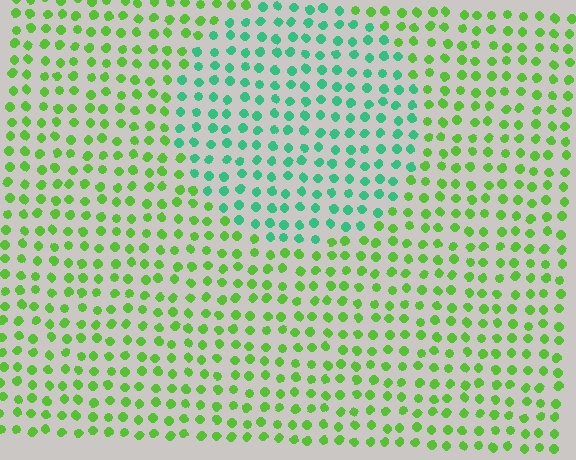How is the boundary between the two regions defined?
The boundary is defined purely by a slight shift in hue (about 48 degrees). Spacing, size, and orientation are identical on both sides.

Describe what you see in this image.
The image is filled with small lime elements in a uniform arrangement. A circle-shaped region is visible where the elements are tinted to a slightly different hue, forming a subtle color boundary.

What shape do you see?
I see a circle.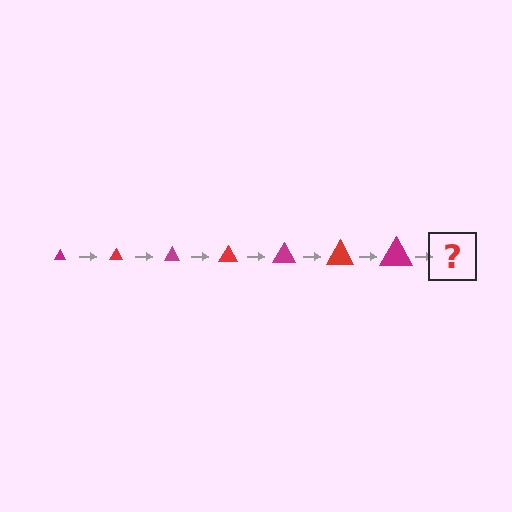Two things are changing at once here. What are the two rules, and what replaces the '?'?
The two rules are that the triangle grows larger each step and the color cycles through magenta and red. The '?' should be a red triangle, larger than the previous one.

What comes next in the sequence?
The next element should be a red triangle, larger than the previous one.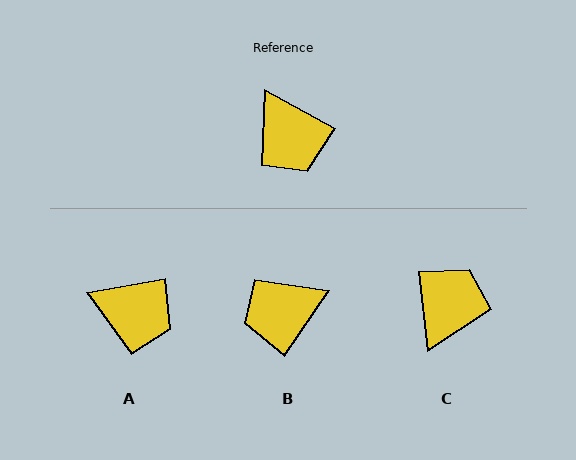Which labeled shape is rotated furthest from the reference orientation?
C, about 126 degrees away.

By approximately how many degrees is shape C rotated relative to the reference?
Approximately 126 degrees counter-clockwise.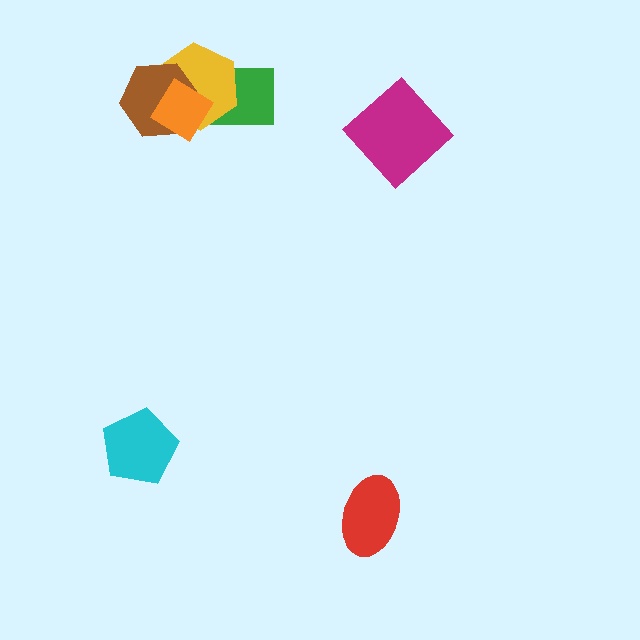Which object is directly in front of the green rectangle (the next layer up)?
The yellow hexagon is directly in front of the green rectangle.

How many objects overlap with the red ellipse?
0 objects overlap with the red ellipse.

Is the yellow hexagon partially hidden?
Yes, it is partially covered by another shape.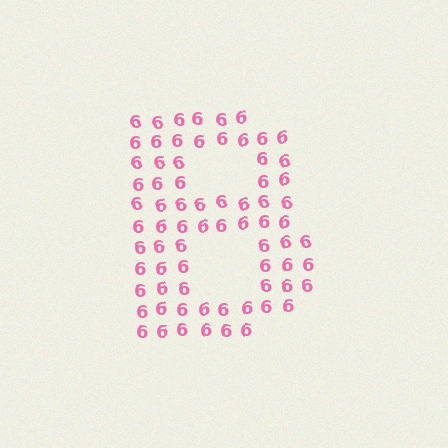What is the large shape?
The large shape is the letter B.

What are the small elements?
The small elements are digit 6's.